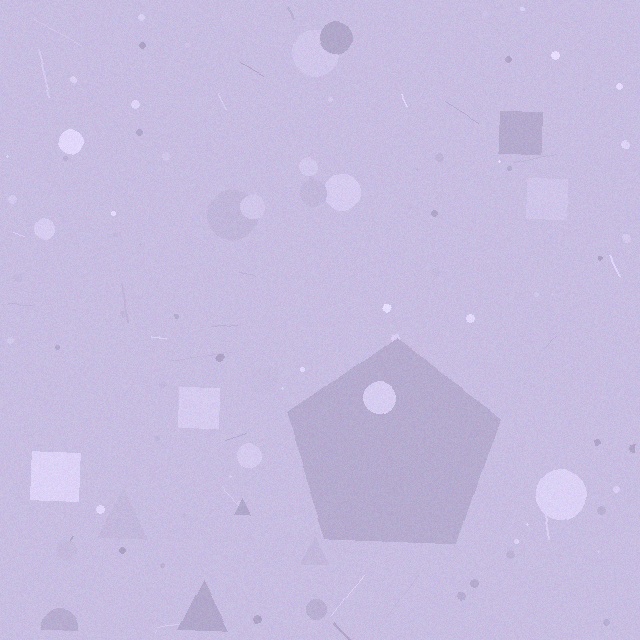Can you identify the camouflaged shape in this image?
The camouflaged shape is a pentagon.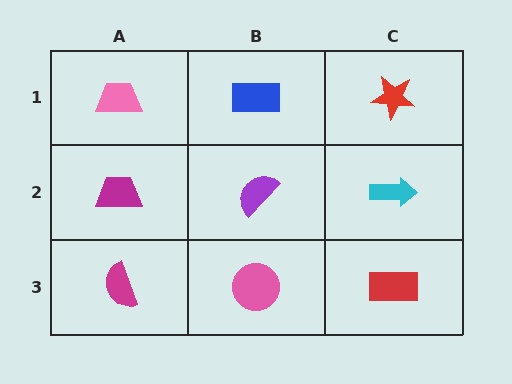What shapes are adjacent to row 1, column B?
A purple semicircle (row 2, column B), a pink trapezoid (row 1, column A), a red star (row 1, column C).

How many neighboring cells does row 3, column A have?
2.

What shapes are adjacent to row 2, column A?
A pink trapezoid (row 1, column A), a magenta semicircle (row 3, column A), a purple semicircle (row 2, column B).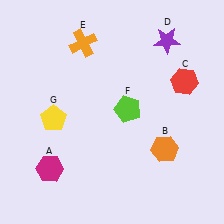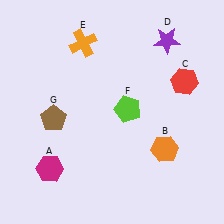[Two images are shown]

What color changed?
The pentagon (G) changed from yellow in Image 1 to brown in Image 2.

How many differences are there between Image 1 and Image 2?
There is 1 difference between the two images.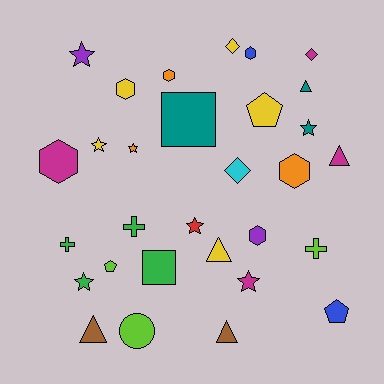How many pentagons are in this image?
There are 3 pentagons.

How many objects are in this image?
There are 30 objects.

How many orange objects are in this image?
There are 3 orange objects.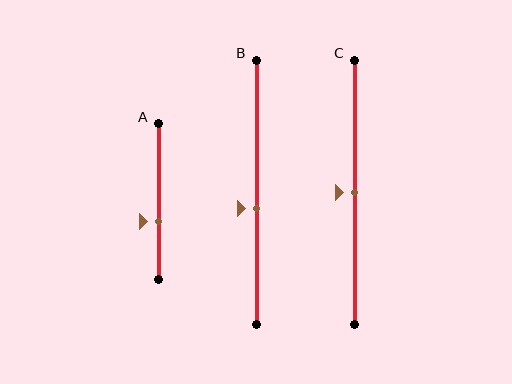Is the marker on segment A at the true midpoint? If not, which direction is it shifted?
No, the marker on segment A is shifted downward by about 13% of the segment length.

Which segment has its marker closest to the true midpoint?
Segment C has its marker closest to the true midpoint.